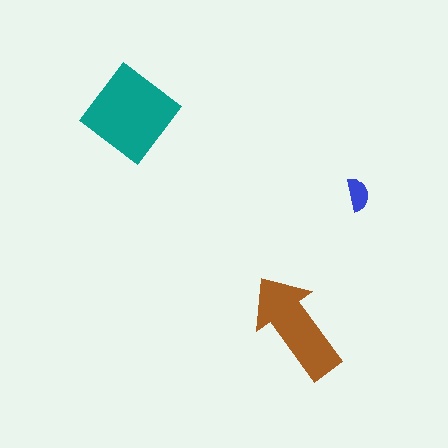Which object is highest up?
The teal diamond is topmost.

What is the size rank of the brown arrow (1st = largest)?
2nd.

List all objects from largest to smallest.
The teal diamond, the brown arrow, the blue semicircle.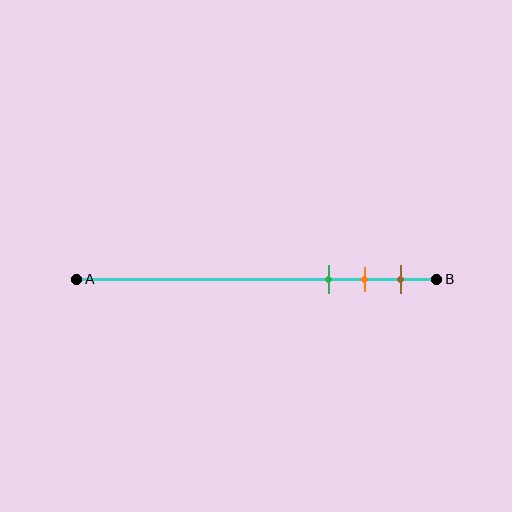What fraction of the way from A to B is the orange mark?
The orange mark is approximately 80% (0.8) of the way from A to B.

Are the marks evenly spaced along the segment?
Yes, the marks are approximately evenly spaced.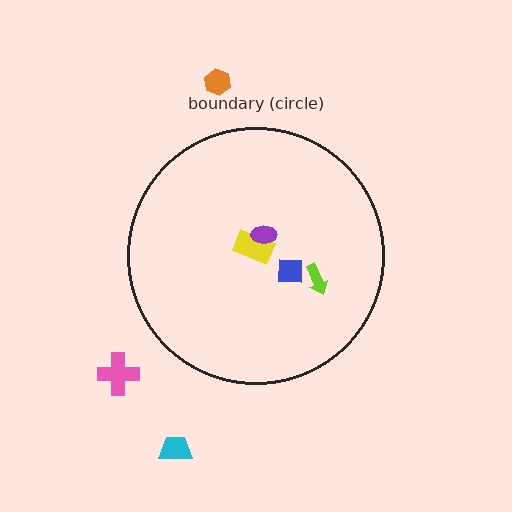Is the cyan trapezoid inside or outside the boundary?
Outside.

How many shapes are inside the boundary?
4 inside, 3 outside.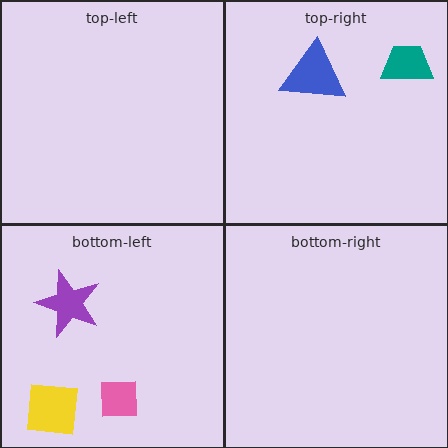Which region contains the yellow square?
The bottom-left region.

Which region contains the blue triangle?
The top-right region.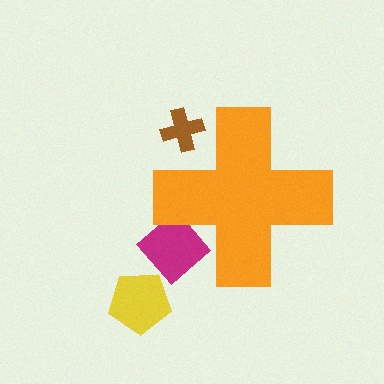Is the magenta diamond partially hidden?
Yes, the magenta diamond is partially hidden behind the orange cross.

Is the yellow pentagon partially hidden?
No, the yellow pentagon is fully visible.